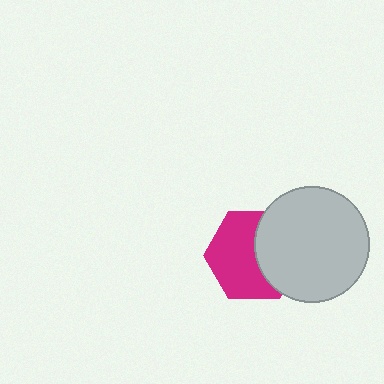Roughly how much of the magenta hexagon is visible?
About half of it is visible (roughly 59%).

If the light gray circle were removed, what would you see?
You would see the complete magenta hexagon.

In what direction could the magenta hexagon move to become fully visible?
The magenta hexagon could move left. That would shift it out from behind the light gray circle entirely.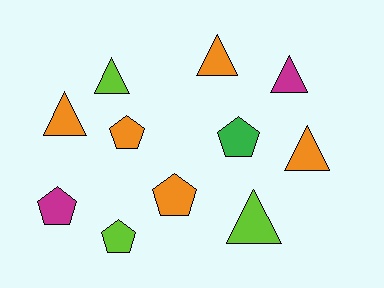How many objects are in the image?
There are 11 objects.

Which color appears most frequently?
Orange, with 5 objects.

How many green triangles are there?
There are no green triangles.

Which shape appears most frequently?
Triangle, with 6 objects.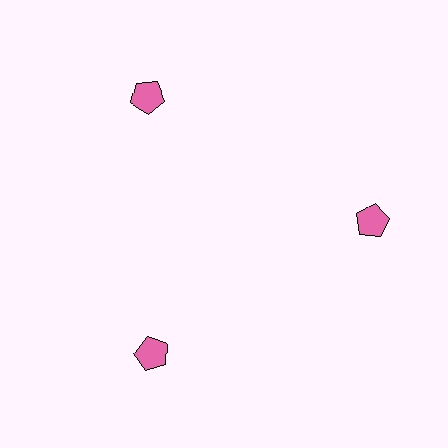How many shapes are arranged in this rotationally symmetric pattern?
There are 3 shapes, arranged in 3 groups of 1.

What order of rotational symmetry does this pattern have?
This pattern has 3-fold rotational symmetry.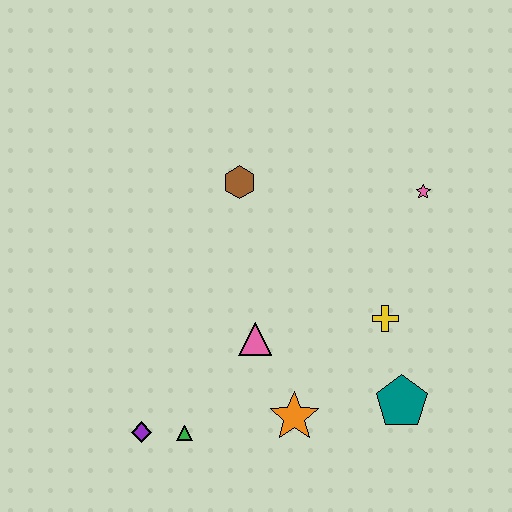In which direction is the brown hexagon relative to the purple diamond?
The brown hexagon is above the purple diamond.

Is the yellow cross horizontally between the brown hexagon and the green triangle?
No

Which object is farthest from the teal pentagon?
The brown hexagon is farthest from the teal pentagon.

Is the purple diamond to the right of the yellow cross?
No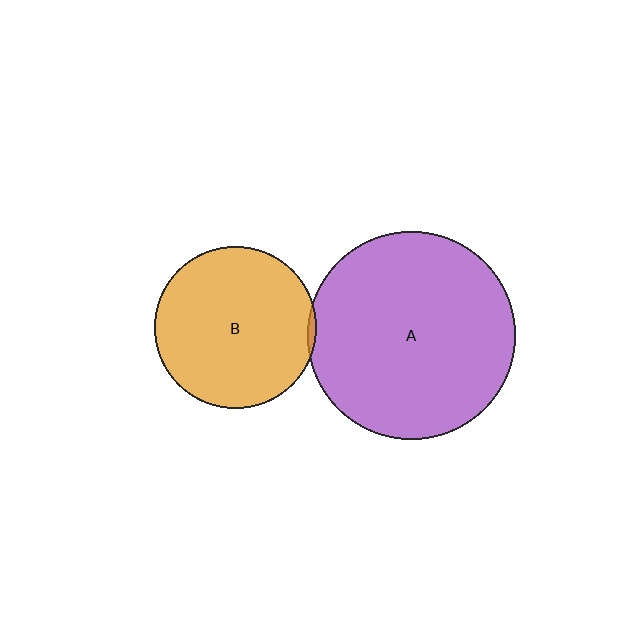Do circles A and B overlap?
Yes.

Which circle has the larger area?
Circle A (purple).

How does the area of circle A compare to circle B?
Approximately 1.6 times.